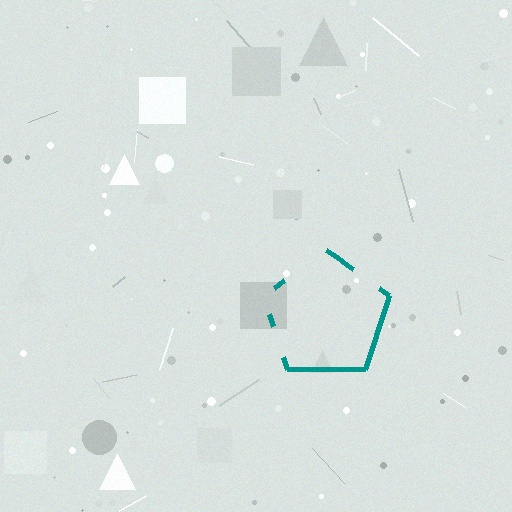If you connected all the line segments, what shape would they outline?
They would outline a pentagon.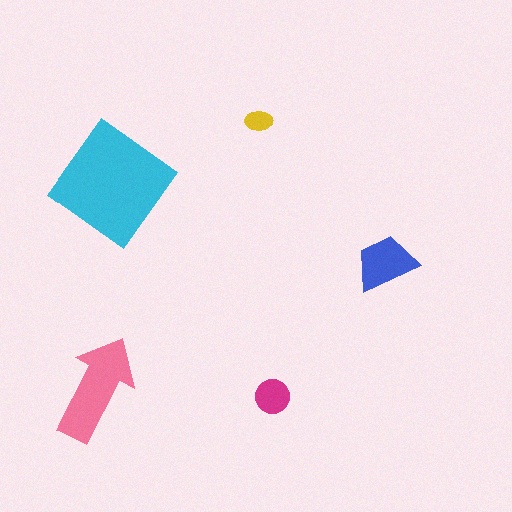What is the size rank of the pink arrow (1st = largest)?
2nd.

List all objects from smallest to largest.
The yellow ellipse, the magenta circle, the blue trapezoid, the pink arrow, the cyan diamond.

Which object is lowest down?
The magenta circle is bottommost.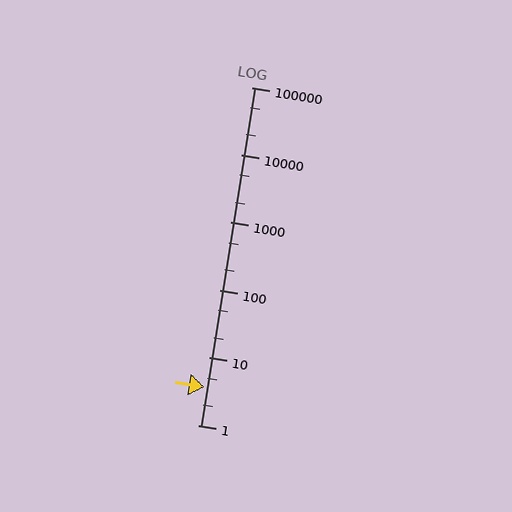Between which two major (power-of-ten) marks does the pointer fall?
The pointer is between 1 and 10.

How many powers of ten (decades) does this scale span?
The scale spans 5 decades, from 1 to 100000.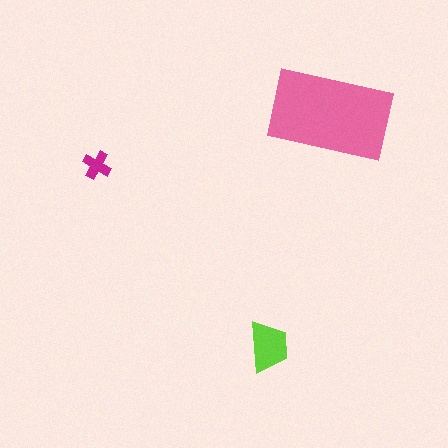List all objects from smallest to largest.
The magenta cross, the lime trapezoid, the pink rectangle.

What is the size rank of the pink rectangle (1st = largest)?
1st.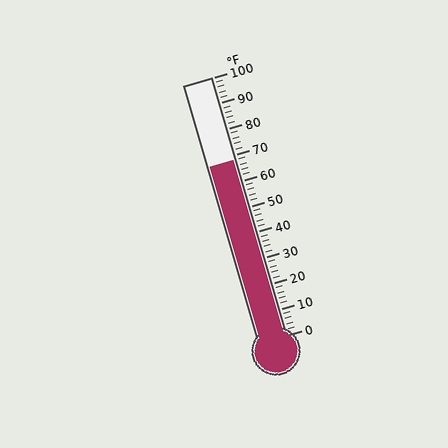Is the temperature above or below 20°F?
The temperature is above 20°F.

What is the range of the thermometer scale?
The thermometer scale ranges from 0°F to 100°F.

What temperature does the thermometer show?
The thermometer shows approximately 68°F.